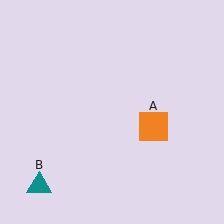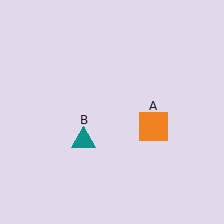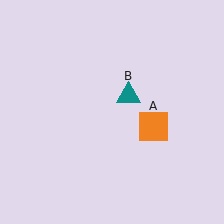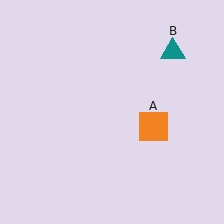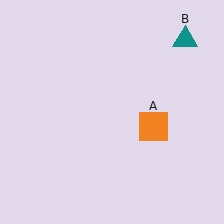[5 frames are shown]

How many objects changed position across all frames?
1 object changed position: teal triangle (object B).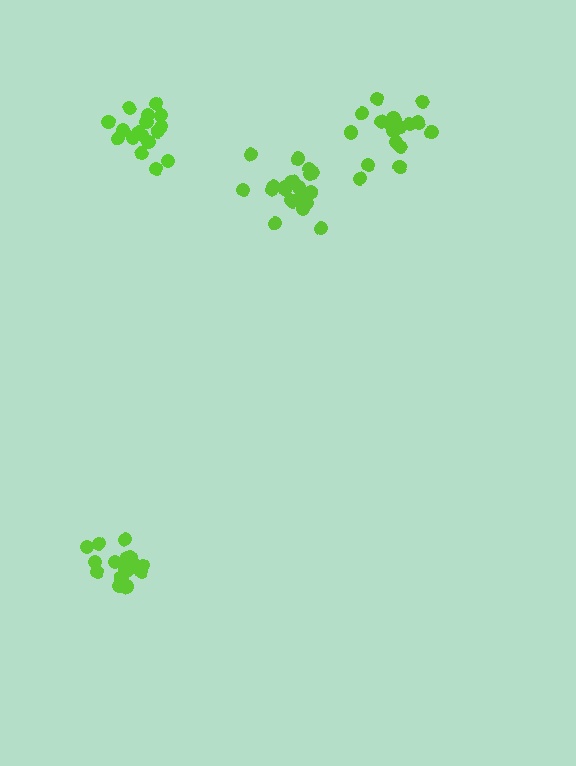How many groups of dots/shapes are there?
There are 4 groups.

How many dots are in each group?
Group 1: 21 dots, Group 2: 19 dots, Group 3: 18 dots, Group 4: 16 dots (74 total).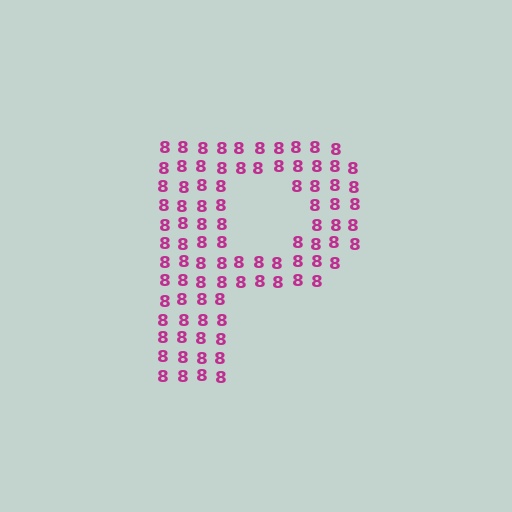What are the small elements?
The small elements are digit 8's.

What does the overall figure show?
The overall figure shows the letter P.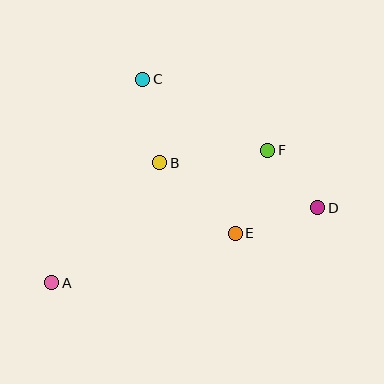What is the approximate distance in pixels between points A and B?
The distance between A and B is approximately 161 pixels.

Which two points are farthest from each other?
Points A and D are farthest from each other.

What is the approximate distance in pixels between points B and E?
The distance between B and E is approximately 103 pixels.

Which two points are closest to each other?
Points D and F are closest to each other.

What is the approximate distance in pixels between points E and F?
The distance between E and F is approximately 89 pixels.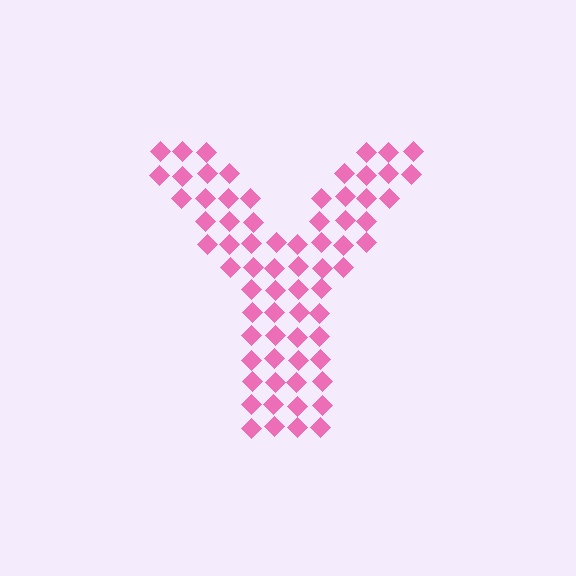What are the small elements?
The small elements are diamonds.